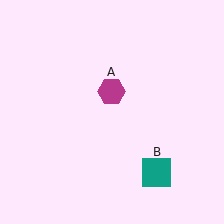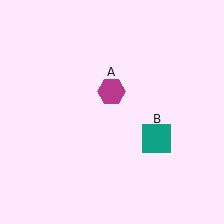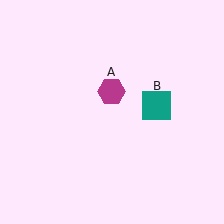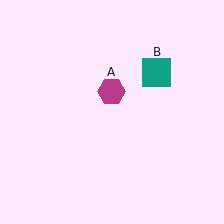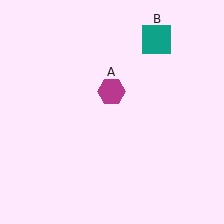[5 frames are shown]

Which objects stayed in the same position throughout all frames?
Magenta hexagon (object A) remained stationary.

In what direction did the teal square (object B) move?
The teal square (object B) moved up.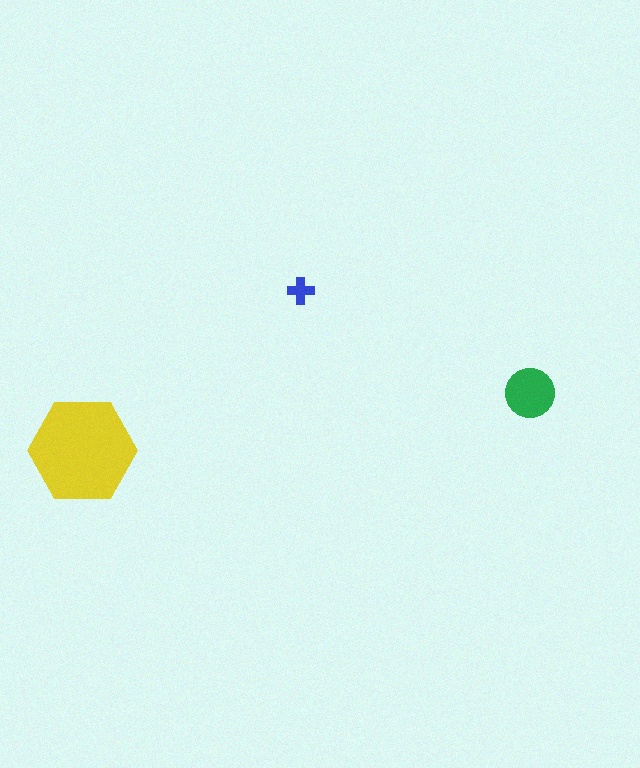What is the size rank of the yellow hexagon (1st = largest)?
1st.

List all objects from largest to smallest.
The yellow hexagon, the green circle, the blue cross.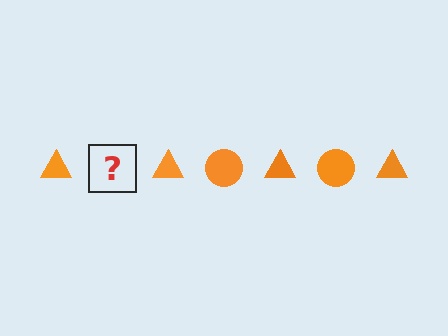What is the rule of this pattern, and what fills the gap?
The rule is that the pattern cycles through triangle, circle shapes in orange. The gap should be filled with an orange circle.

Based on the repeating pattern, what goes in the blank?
The blank should be an orange circle.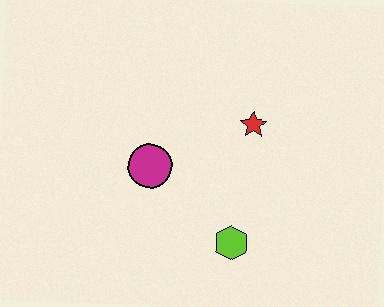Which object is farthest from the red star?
The lime hexagon is farthest from the red star.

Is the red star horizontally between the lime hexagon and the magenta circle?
No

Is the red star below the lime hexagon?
No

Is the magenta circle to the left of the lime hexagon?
Yes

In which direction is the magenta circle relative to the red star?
The magenta circle is to the left of the red star.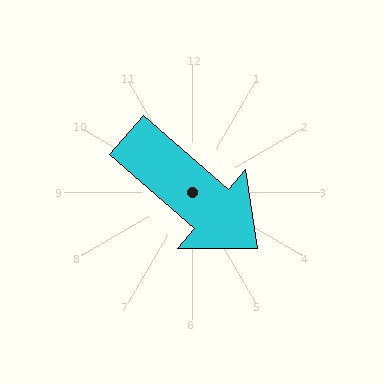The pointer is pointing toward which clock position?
Roughly 4 o'clock.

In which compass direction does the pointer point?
Southeast.